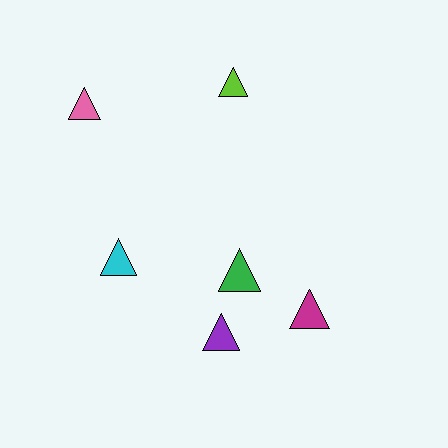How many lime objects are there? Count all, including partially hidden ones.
There is 1 lime object.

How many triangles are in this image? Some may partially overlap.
There are 6 triangles.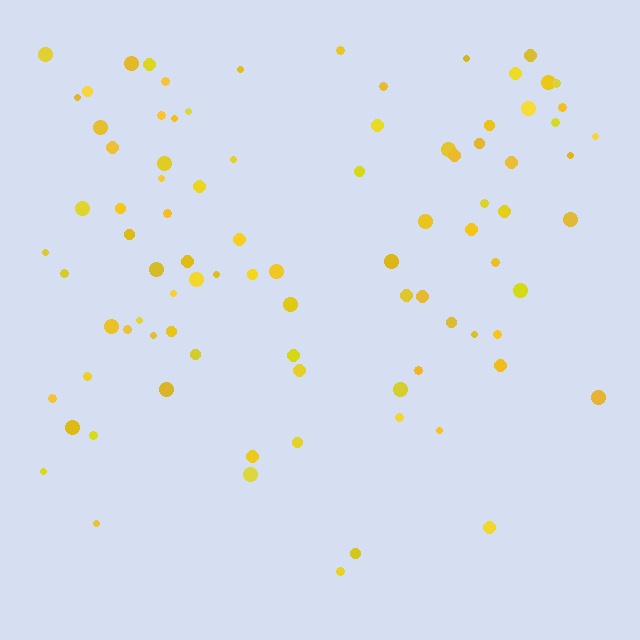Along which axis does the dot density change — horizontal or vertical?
Vertical.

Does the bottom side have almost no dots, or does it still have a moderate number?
Still a moderate number, just noticeably fewer than the top.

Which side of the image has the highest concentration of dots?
The top.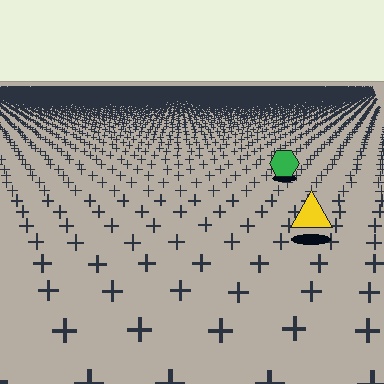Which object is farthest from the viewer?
The green hexagon is farthest from the viewer. It appears smaller and the ground texture around it is denser.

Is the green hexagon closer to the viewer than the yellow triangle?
No. The yellow triangle is closer — you can tell from the texture gradient: the ground texture is coarser near it.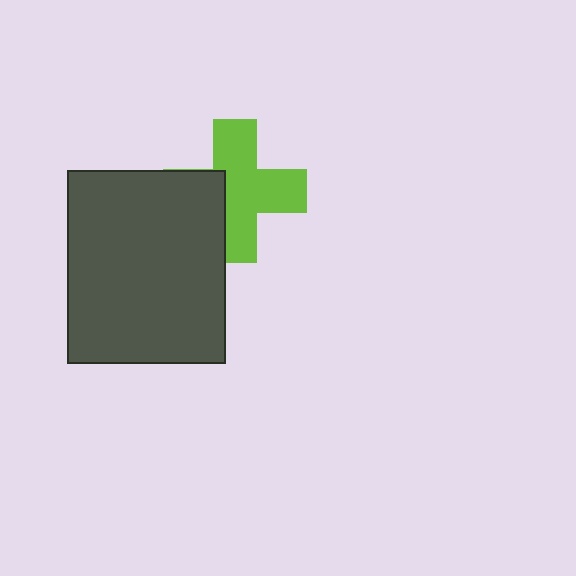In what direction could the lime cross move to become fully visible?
The lime cross could move right. That would shift it out from behind the dark gray rectangle entirely.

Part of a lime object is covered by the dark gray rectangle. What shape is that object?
It is a cross.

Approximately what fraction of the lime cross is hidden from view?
Roughly 31% of the lime cross is hidden behind the dark gray rectangle.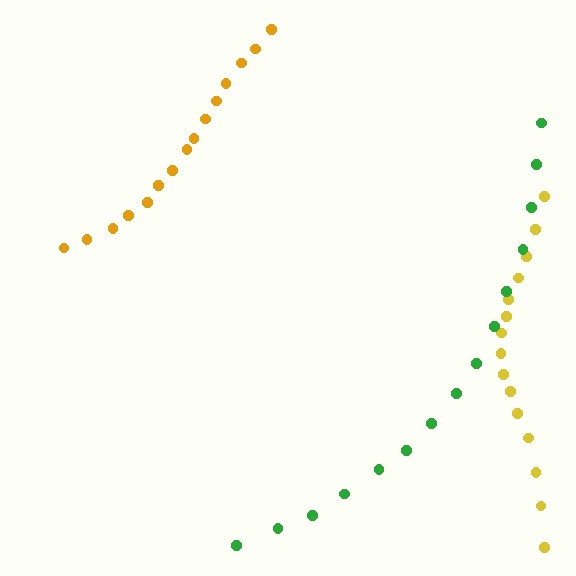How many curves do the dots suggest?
There are 3 distinct paths.